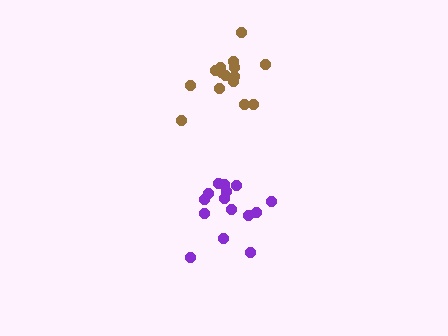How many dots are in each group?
Group 1: 15 dots, Group 2: 15 dots (30 total).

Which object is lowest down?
The purple cluster is bottommost.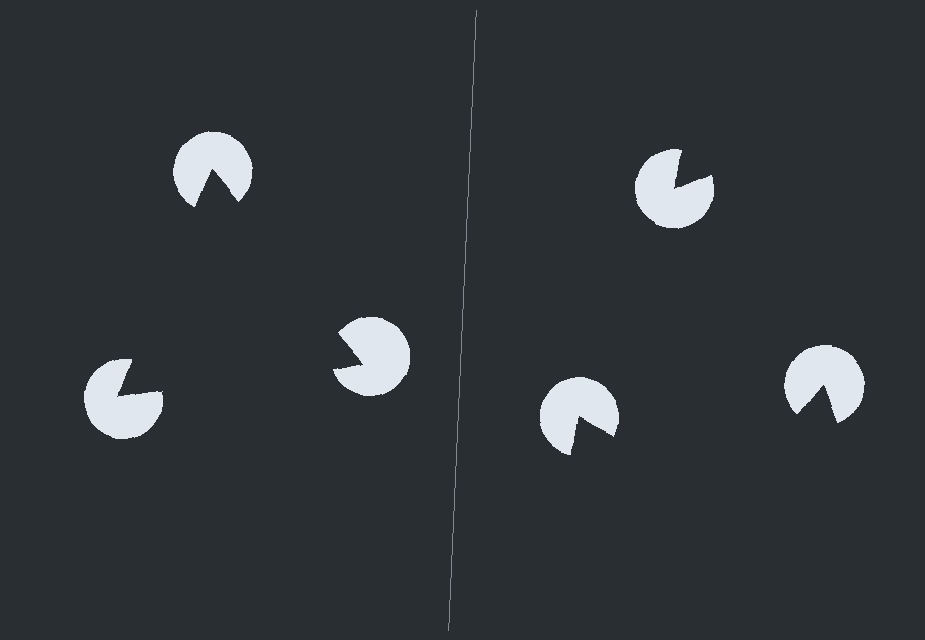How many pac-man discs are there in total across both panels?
6 — 3 on each side.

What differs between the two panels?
The pac-man discs are positioned identically on both sides; only the wedge orientations differ. On the left they align to a triangle; on the right they are misaligned.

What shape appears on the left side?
An illusory triangle.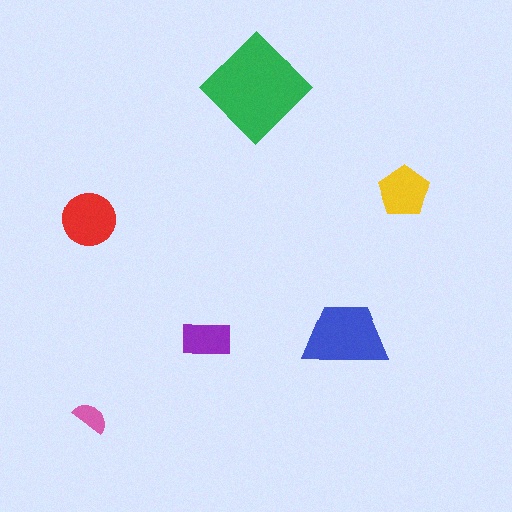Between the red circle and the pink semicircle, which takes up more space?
The red circle.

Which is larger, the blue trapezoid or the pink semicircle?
The blue trapezoid.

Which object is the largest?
The green diamond.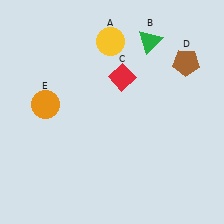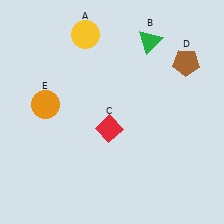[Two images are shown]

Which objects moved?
The objects that moved are: the yellow circle (A), the red diamond (C).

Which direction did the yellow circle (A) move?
The yellow circle (A) moved left.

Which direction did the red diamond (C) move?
The red diamond (C) moved down.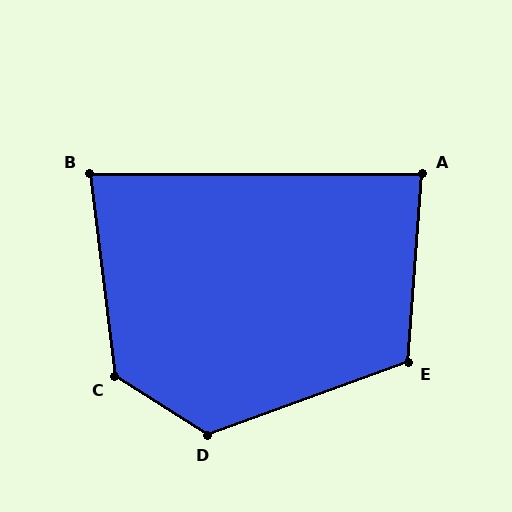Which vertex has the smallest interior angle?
B, at approximately 83 degrees.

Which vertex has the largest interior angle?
C, at approximately 129 degrees.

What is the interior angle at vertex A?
Approximately 86 degrees (approximately right).